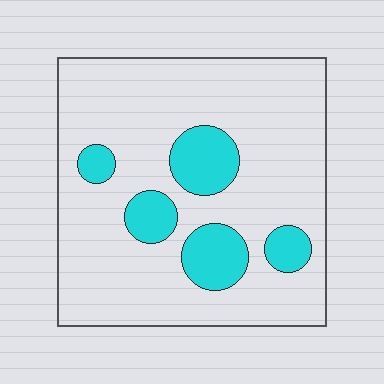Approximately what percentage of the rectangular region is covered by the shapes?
Approximately 20%.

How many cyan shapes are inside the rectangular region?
5.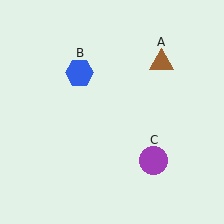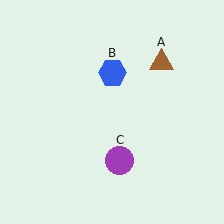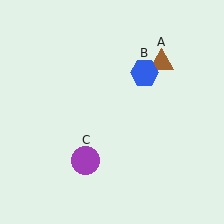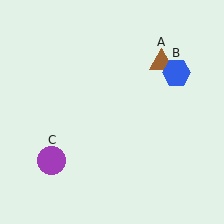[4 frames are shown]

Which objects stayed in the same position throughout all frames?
Brown triangle (object A) remained stationary.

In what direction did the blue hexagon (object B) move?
The blue hexagon (object B) moved right.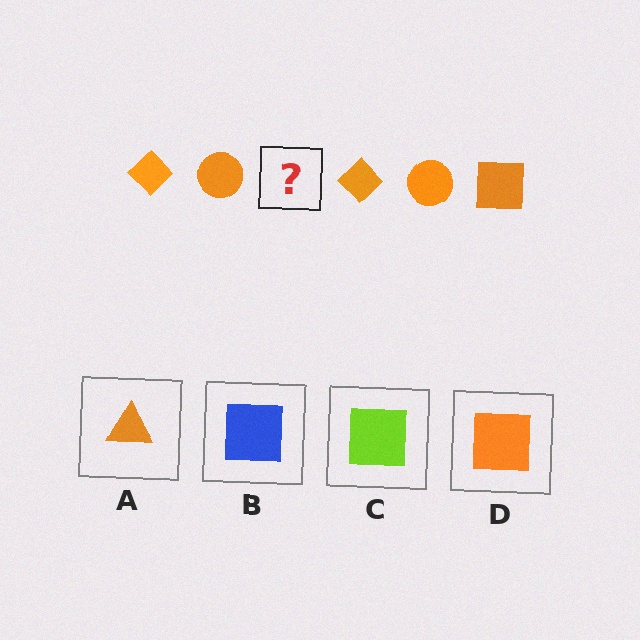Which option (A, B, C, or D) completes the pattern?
D.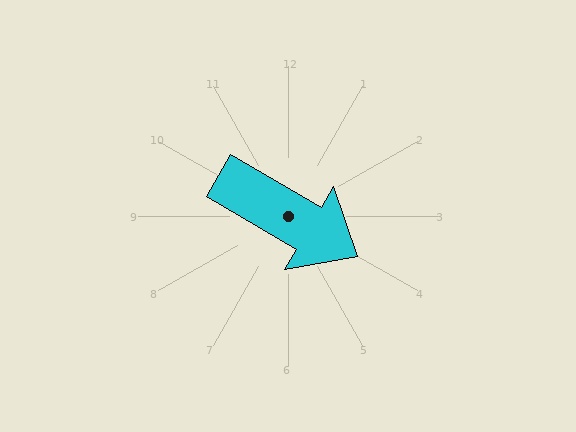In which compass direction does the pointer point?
Southeast.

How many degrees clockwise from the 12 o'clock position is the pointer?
Approximately 120 degrees.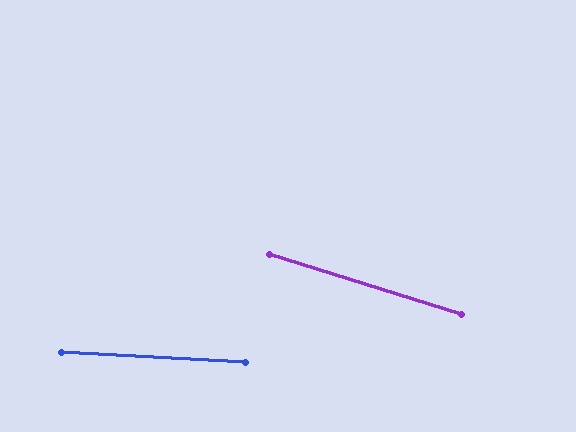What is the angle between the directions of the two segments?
Approximately 14 degrees.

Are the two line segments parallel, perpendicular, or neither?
Neither parallel nor perpendicular — they differ by about 14°.